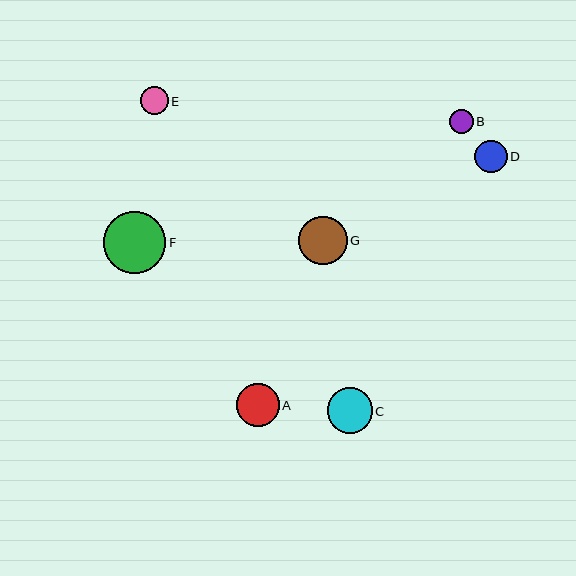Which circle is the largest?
Circle F is the largest with a size of approximately 62 pixels.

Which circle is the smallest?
Circle B is the smallest with a size of approximately 24 pixels.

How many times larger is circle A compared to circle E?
Circle A is approximately 1.5 times the size of circle E.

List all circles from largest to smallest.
From largest to smallest: F, G, C, A, D, E, B.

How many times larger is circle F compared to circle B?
Circle F is approximately 2.6 times the size of circle B.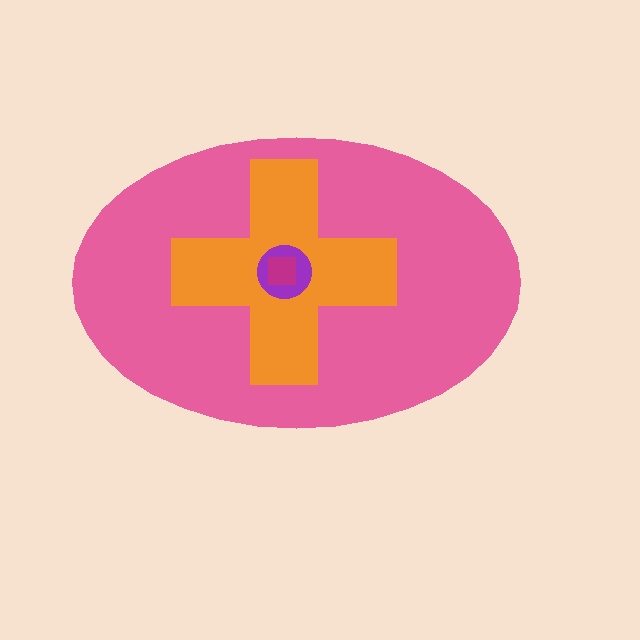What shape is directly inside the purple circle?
The magenta square.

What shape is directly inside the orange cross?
The purple circle.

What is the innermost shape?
The magenta square.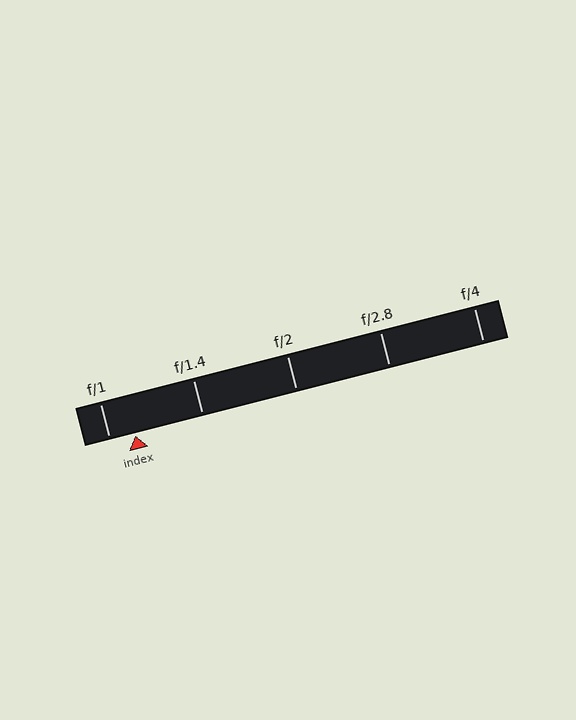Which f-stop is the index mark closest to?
The index mark is closest to f/1.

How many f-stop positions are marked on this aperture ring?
There are 5 f-stop positions marked.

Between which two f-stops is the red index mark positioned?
The index mark is between f/1 and f/1.4.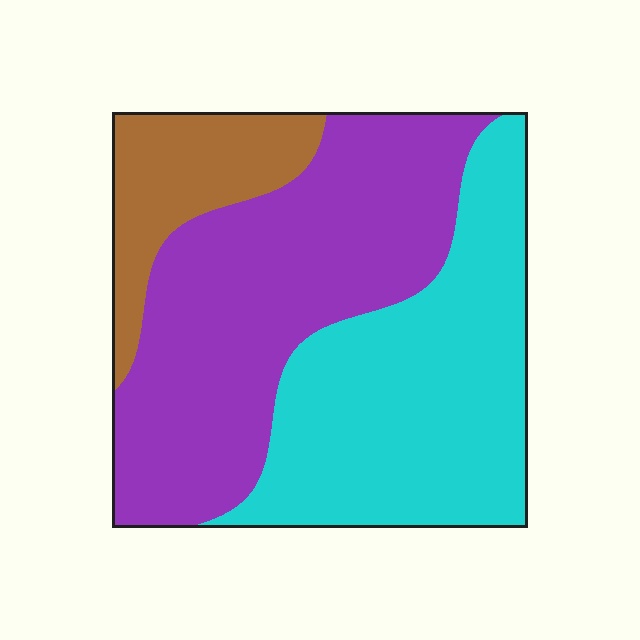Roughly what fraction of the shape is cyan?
Cyan covers 40% of the shape.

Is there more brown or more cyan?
Cyan.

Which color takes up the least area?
Brown, at roughly 15%.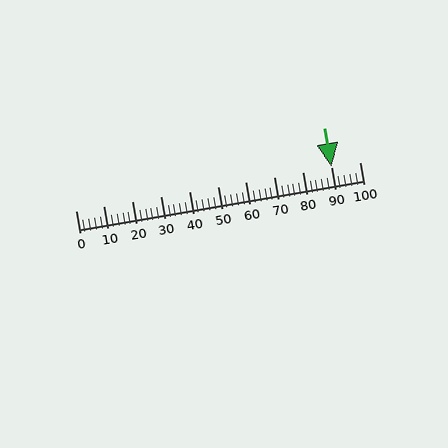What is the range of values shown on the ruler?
The ruler shows values from 0 to 100.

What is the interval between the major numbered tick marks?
The major tick marks are spaced 10 units apart.